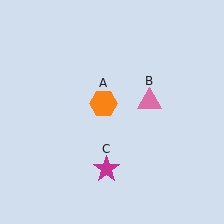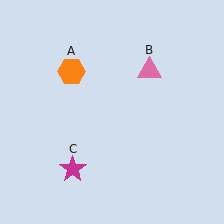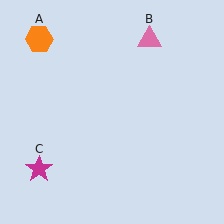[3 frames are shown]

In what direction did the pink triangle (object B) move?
The pink triangle (object B) moved up.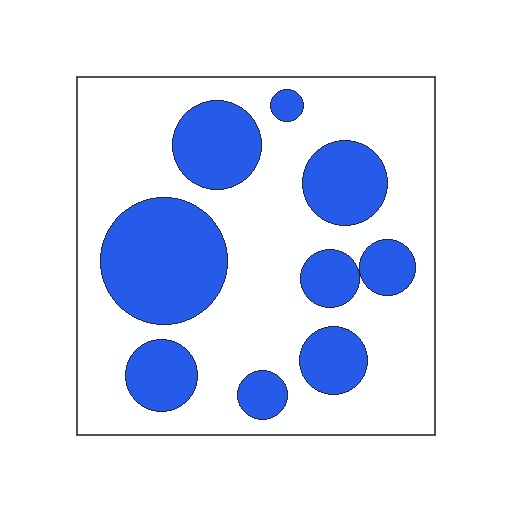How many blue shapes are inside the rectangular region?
9.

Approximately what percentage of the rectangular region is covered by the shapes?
Approximately 30%.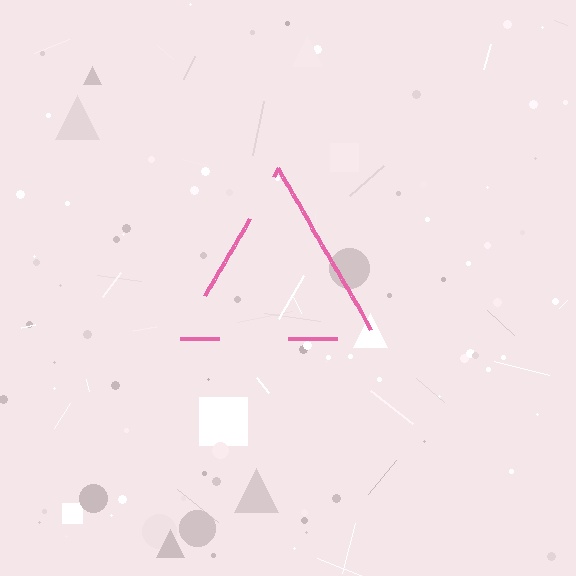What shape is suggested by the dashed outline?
The dashed outline suggests a triangle.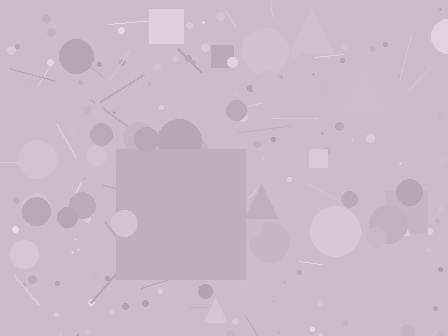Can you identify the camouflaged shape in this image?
The camouflaged shape is a square.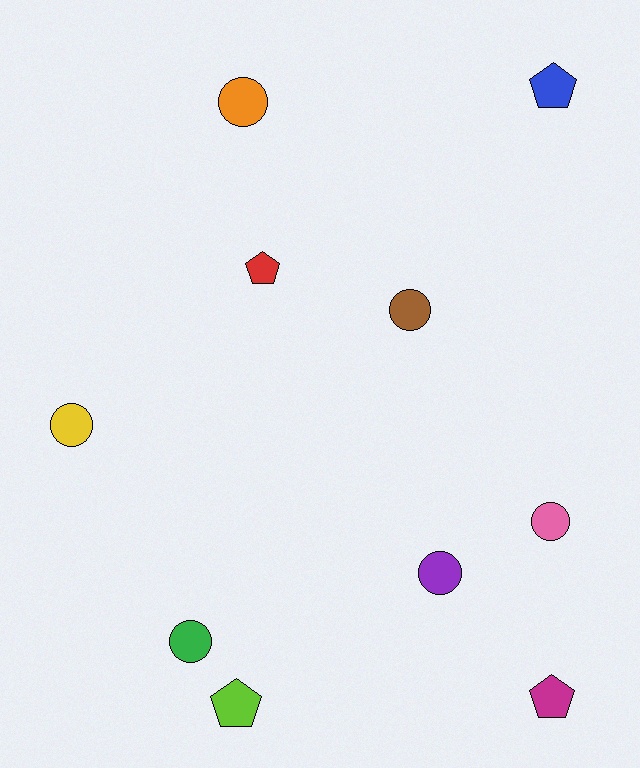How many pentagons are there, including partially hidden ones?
There are 4 pentagons.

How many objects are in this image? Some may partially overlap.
There are 10 objects.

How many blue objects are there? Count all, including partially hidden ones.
There is 1 blue object.